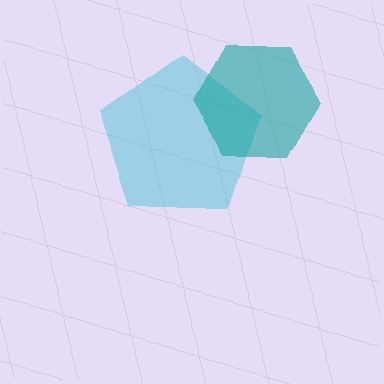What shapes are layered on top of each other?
The layered shapes are: a cyan pentagon, a teal hexagon.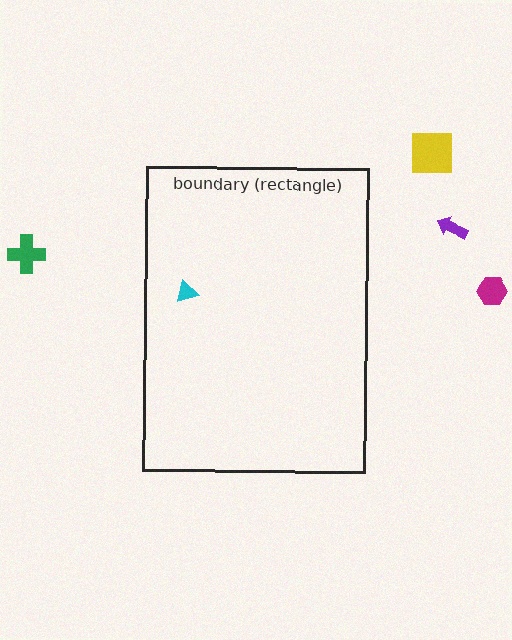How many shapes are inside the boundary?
1 inside, 4 outside.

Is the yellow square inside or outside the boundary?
Outside.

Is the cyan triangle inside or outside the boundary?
Inside.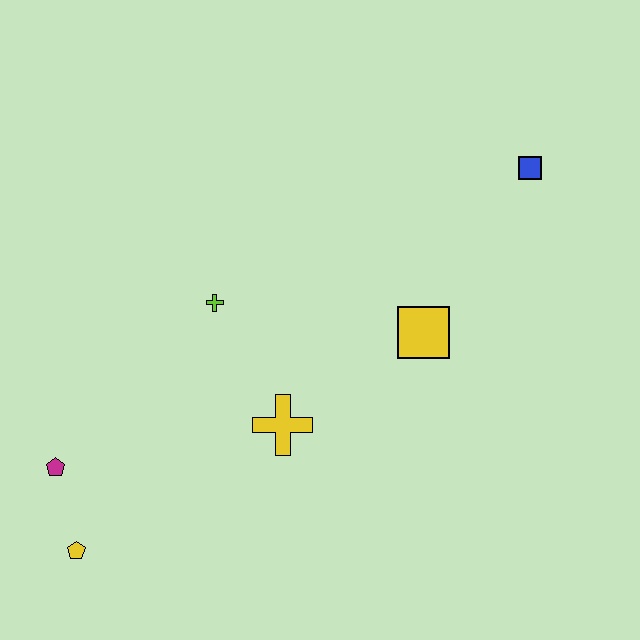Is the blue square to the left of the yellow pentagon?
No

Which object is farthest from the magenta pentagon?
The blue square is farthest from the magenta pentagon.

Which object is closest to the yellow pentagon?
The magenta pentagon is closest to the yellow pentagon.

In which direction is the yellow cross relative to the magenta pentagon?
The yellow cross is to the right of the magenta pentagon.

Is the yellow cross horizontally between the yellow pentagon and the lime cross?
No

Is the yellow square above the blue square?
No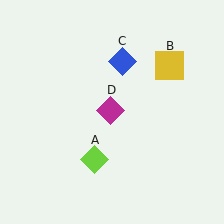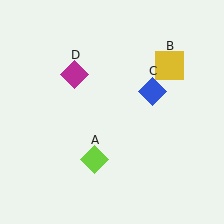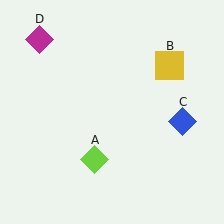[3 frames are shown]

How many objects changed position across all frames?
2 objects changed position: blue diamond (object C), magenta diamond (object D).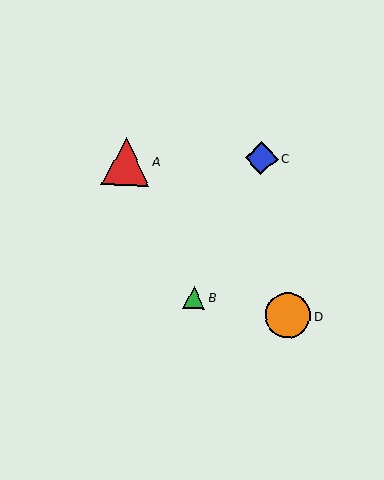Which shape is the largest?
The red triangle (labeled A) is the largest.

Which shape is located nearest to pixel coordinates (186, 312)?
The green triangle (labeled B) at (194, 298) is nearest to that location.